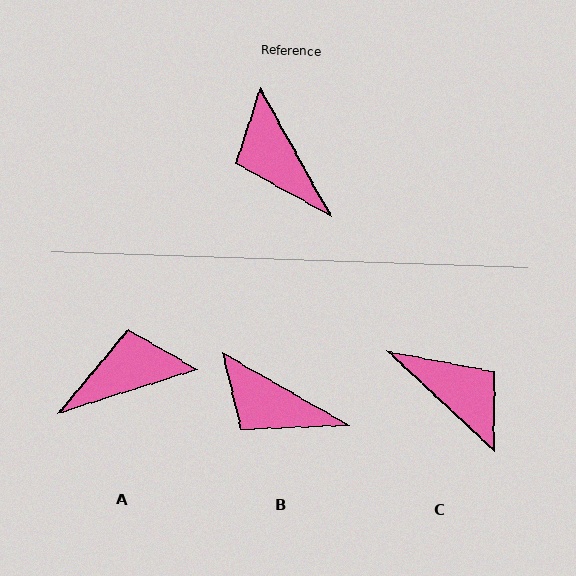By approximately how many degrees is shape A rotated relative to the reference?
Approximately 101 degrees clockwise.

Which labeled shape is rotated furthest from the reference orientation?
C, about 162 degrees away.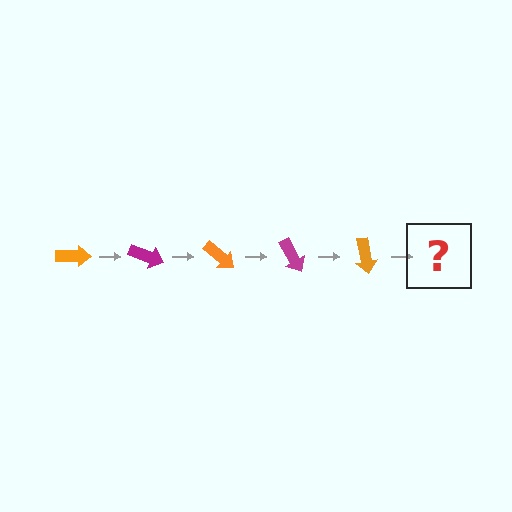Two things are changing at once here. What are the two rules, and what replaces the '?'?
The two rules are that it rotates 20 degrees each step and the color cycles through orange and magenta. The '?' should be a magenta arrow, rotated 100 degrees from the start.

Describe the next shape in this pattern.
It should be a magenta arrow, rotated 100 degrees from the start.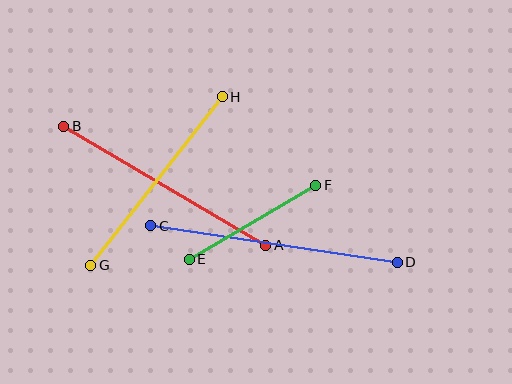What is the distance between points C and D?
The distance is approximately 249 pixels.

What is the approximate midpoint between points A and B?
The midpoint is at approximately (165, 186) pixels.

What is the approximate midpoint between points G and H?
The midpoint is at approximately (156, 181) pixels.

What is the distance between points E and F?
The distance is approximately 147 pixels.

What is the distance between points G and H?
The distance is approximately 214 pixels.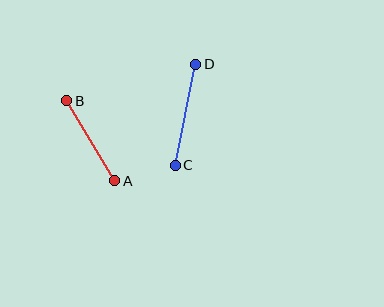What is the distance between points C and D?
The distance is approximately 103 pixels.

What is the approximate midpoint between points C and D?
The midpoint is at approximately (185, 115) pixels.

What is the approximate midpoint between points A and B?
The midpoint is at approximately (91, 141) pixels.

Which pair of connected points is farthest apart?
Points C and D are farthest apart.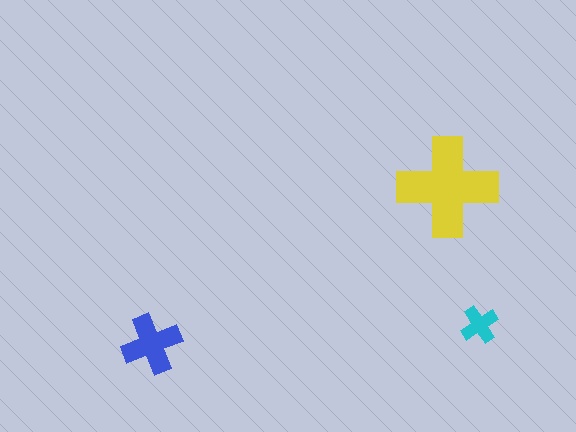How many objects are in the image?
There are 3 objects in the image.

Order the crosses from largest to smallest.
the yellow one, the blue one, the cyan one.